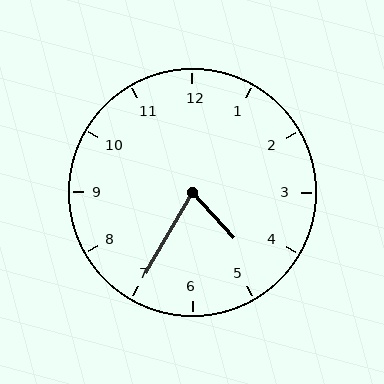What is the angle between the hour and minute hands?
Approximately 72 degrees.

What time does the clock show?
4:35.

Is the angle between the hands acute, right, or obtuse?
It is acute.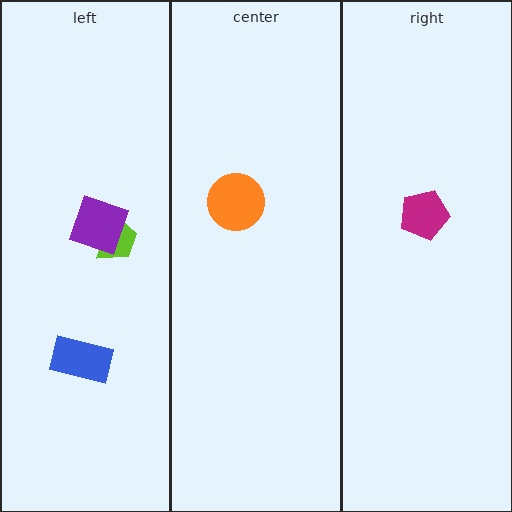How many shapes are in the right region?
1.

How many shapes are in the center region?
1.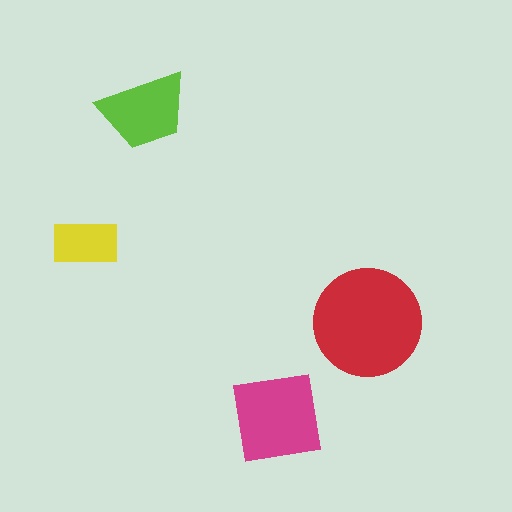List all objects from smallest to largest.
The yellow rectangle, the lime trapezoid, the magenta square, the red circle.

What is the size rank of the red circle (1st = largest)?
1st.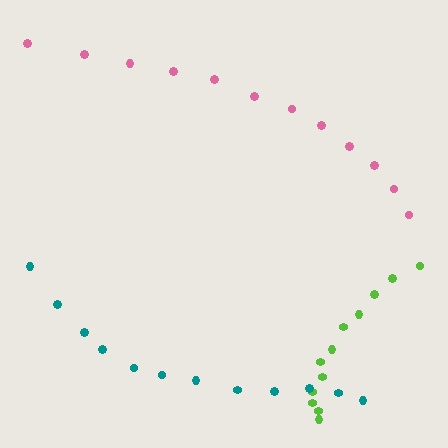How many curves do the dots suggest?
There are 3 distinct paths.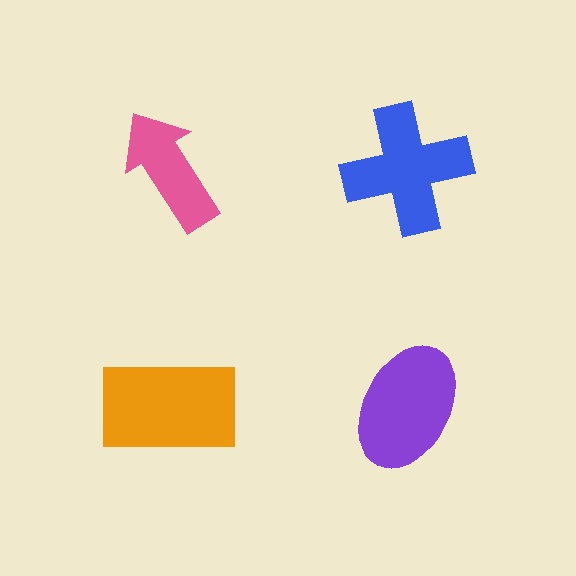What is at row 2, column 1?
An orange rectangle.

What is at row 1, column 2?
A blue cross.